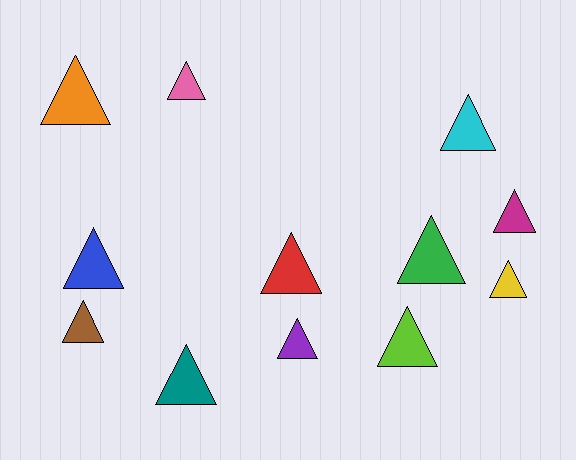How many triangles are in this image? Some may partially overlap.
There are 12 triangles.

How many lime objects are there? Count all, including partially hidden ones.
There is 1 lime object.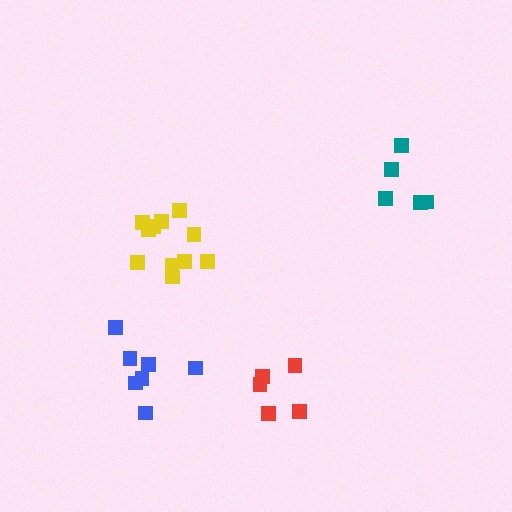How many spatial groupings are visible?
There are 4 spatial groupings.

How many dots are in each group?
Group 1: 11 dots, Group 2: 5 dots, Group 3: 5 dots, Group 4: 7 dots (28 total).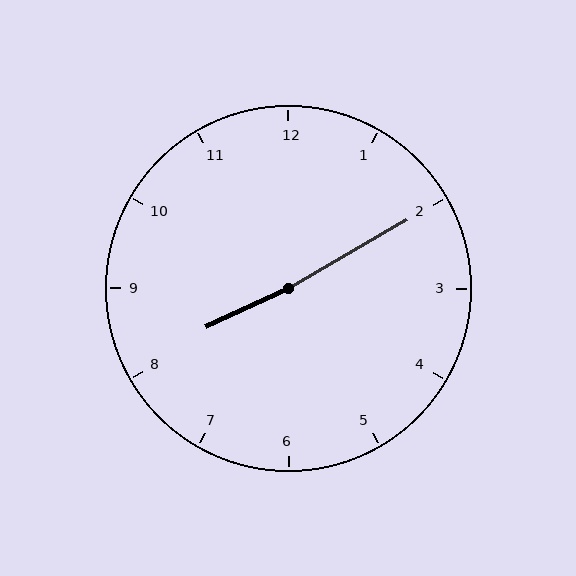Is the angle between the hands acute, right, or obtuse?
It is obtuse.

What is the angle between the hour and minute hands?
Approximately 175 degrees.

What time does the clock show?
8:10.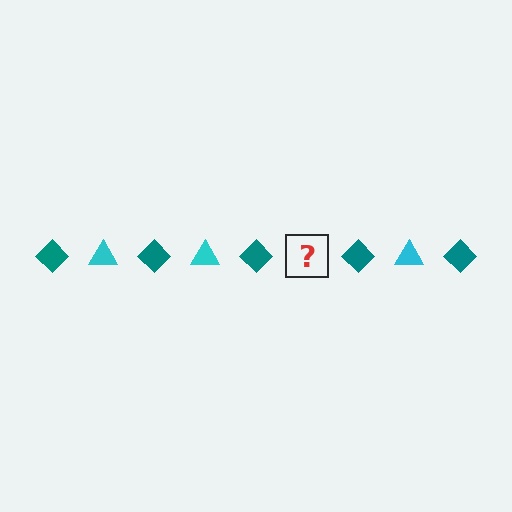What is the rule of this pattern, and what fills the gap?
The rule is that the pattern alternates between teal diamond and cyan triangle. The gap should be filled with a cyan triangle.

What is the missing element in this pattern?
The missing element is a cyan triangle.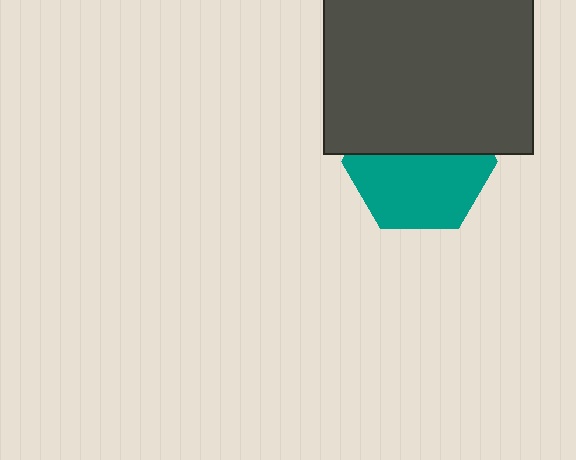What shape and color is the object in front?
The object in front is a dark gray rectangle.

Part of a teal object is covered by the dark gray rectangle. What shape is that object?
It is a hexagon.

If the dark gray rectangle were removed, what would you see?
You would see the complete teal hexagon.